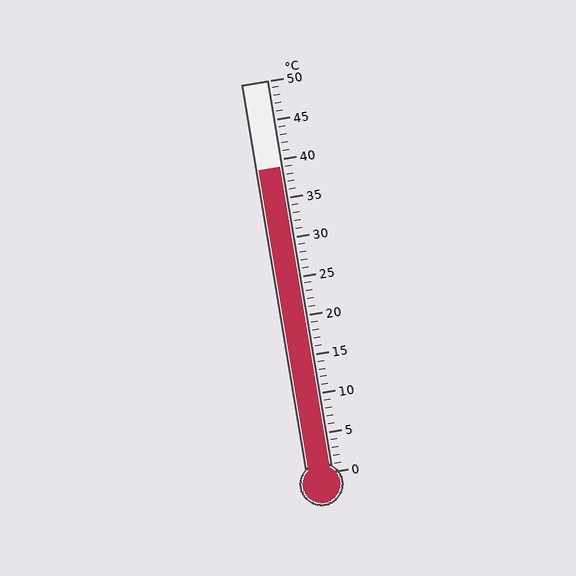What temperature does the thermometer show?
The thermometer shows approximately 39°C.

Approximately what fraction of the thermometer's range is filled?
The thermometer is filled to approximately 80% of its range.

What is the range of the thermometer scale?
The thermometer scale ranges from 0°C to 50°C.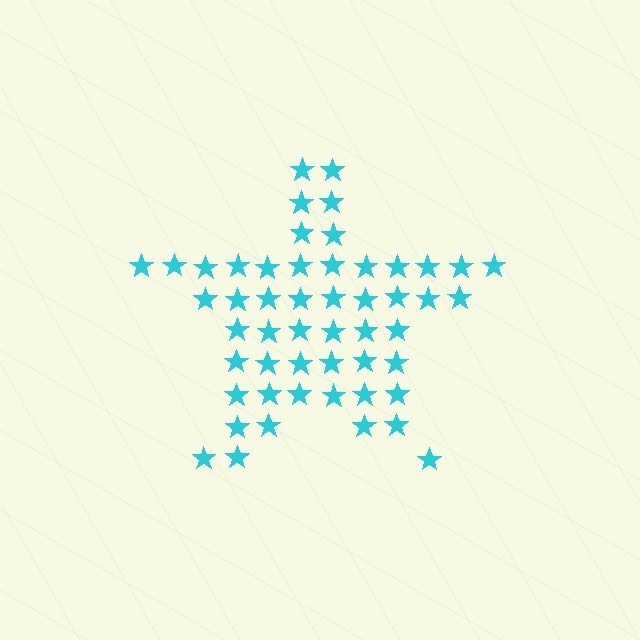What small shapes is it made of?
It is made of small stars.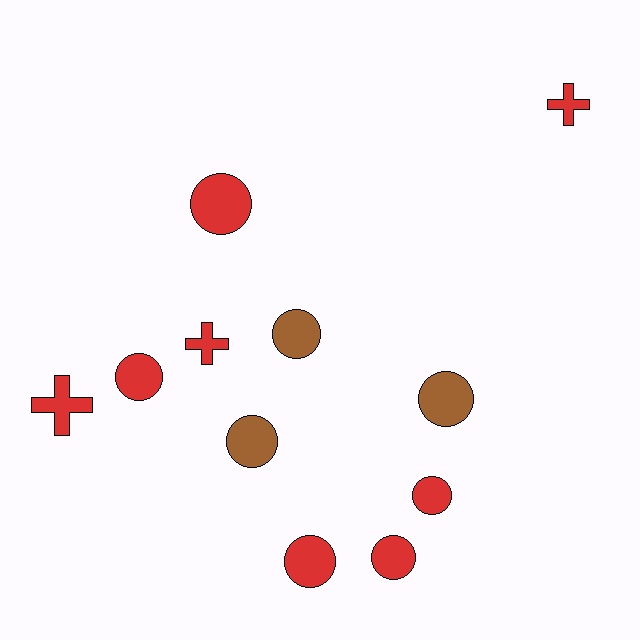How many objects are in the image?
There are 11 objects.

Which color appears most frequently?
Red, with 8 objects.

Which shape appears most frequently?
Circle, with 8 objects.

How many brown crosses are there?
There are no brown crosses.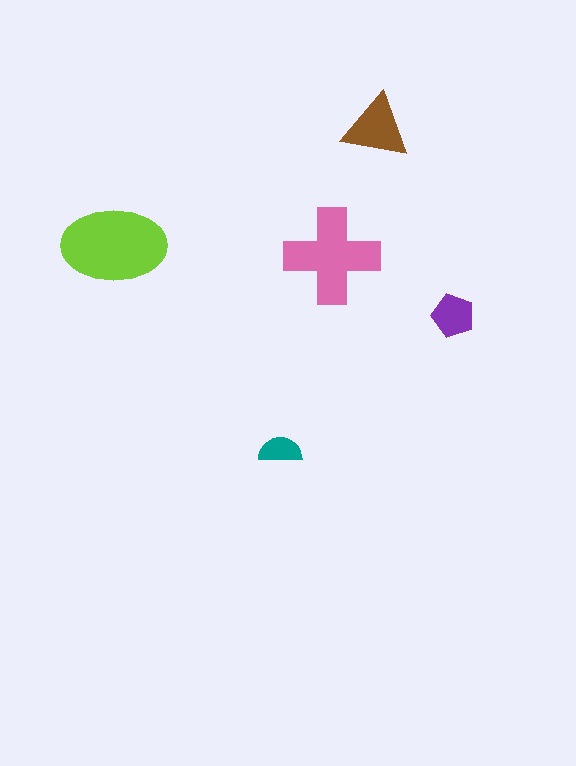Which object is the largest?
The lime ellipse.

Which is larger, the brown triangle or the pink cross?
The pink cross.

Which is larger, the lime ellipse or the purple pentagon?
The lime ellipse.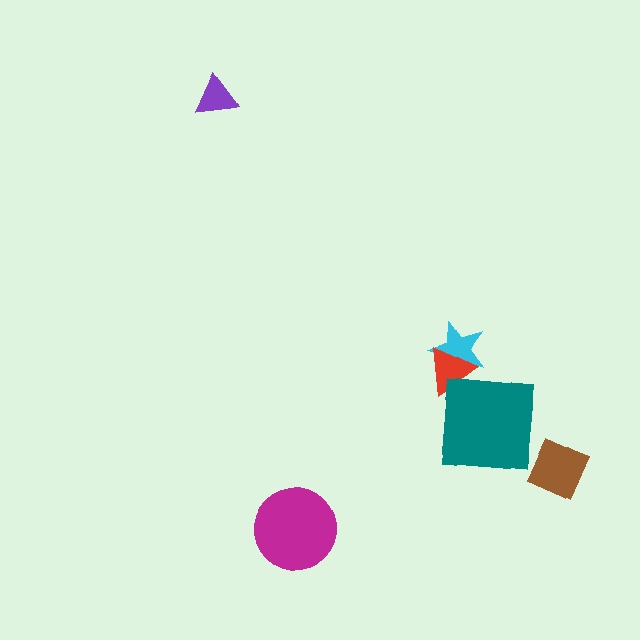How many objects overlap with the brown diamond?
0 objects overlap with the brown diamond.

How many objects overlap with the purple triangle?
0 objects overlap with the purple triangle.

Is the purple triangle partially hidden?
No, no other shape covers it.